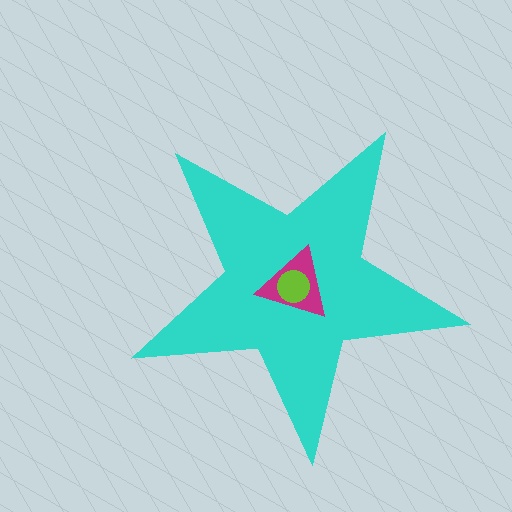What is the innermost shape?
The lime circle.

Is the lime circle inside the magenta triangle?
Yes.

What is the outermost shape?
The cyan star.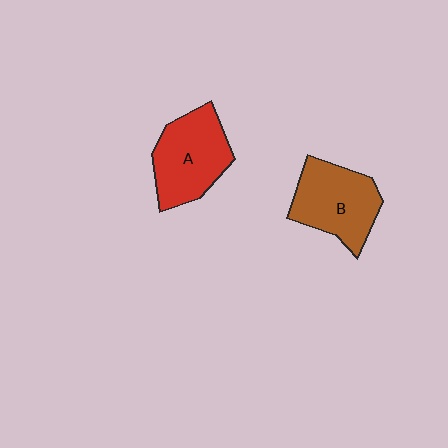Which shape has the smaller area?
Shape B (brown).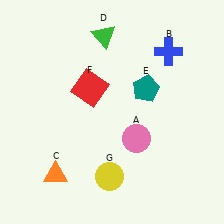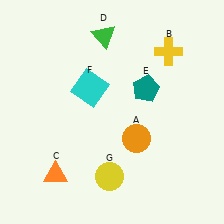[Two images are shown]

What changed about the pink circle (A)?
In Image 1, A is pink. In Image 2, it changed to orange.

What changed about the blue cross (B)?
In Image 1, B is blue. In Image 2, it changed to yellow.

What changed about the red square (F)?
In Image 1, F is red. In Image 2, it changed to cyan.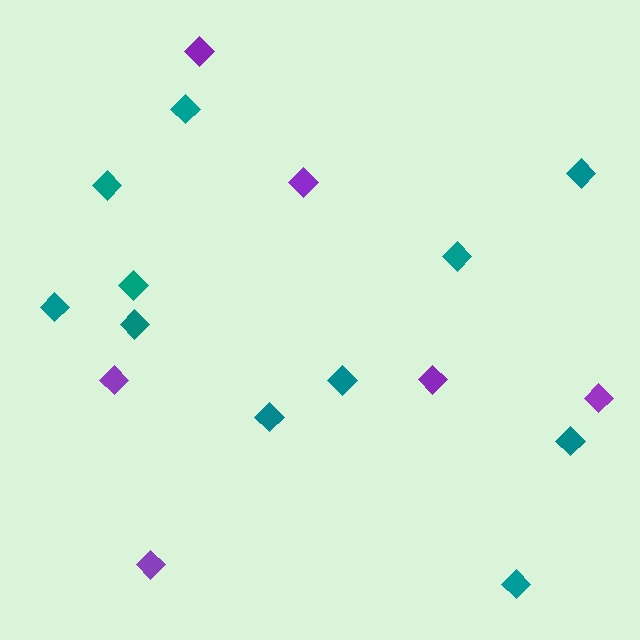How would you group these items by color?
There are 2 groups: one group of purple diamonds (6) and one group of teal diamonds (11).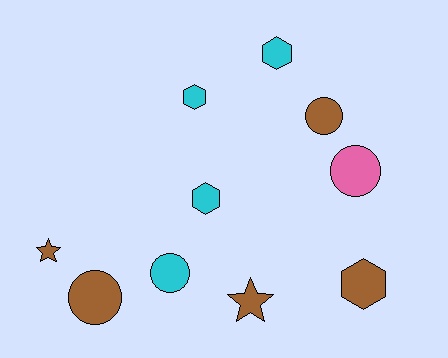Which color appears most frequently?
Brown, with 5 objects.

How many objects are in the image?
There are 10 objects.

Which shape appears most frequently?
Circle, with 4 objects.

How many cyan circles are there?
There is 1 cyan circle.